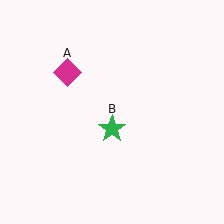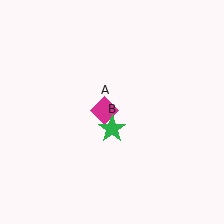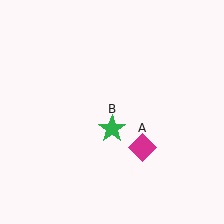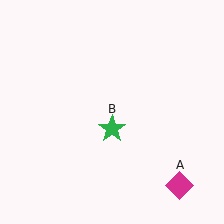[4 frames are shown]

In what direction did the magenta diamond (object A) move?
The magenta diamond (object A) moved down and to the right.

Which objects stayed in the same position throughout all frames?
Green star (object B) remained stationary.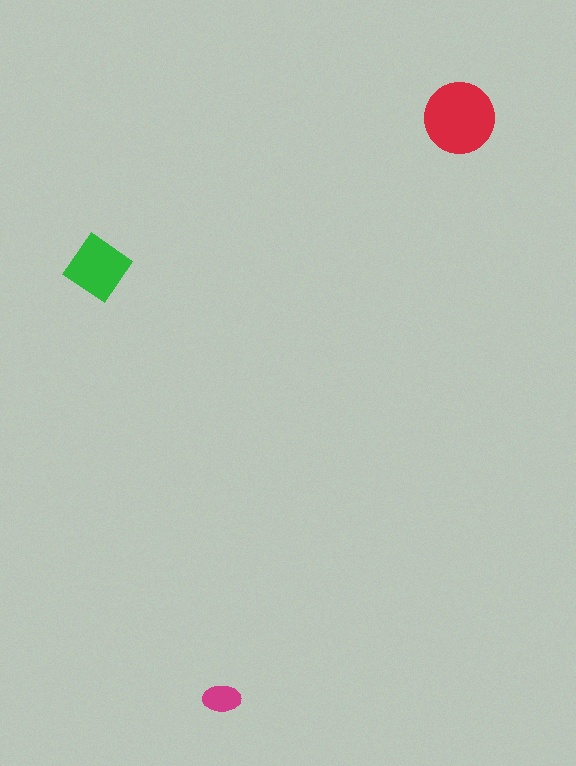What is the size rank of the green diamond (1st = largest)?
2nd.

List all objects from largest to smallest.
The red circle, the green diamond, the magenta ellipse.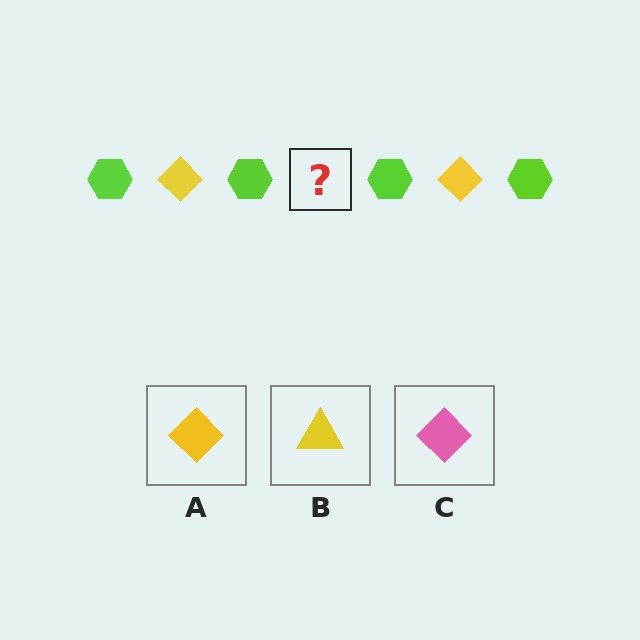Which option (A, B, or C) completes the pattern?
A.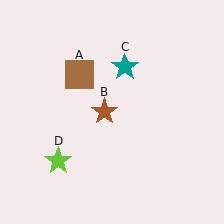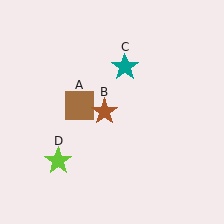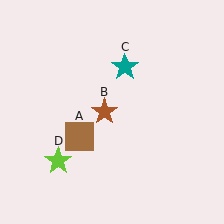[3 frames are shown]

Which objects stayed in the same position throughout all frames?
Brown star (object B) and teal star (object C) and lime star (object D) remained stationary.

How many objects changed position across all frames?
1 object changed position: brown square (object A).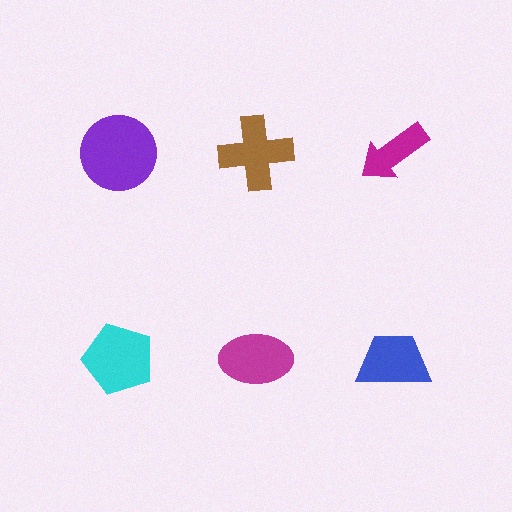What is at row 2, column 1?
A cyan pentagon.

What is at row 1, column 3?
A magenta arrow.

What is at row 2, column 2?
A magenta ellipse.